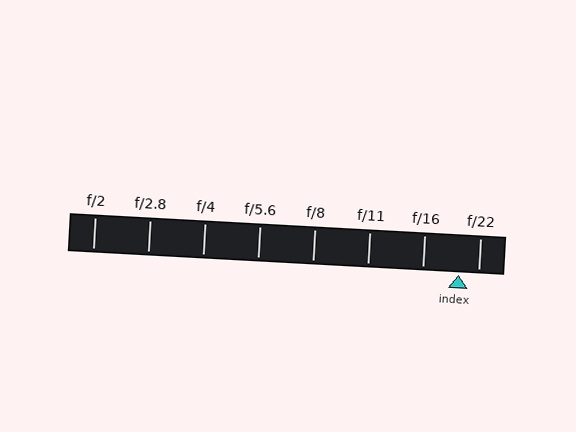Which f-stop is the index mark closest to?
The index mark is closest to f/22.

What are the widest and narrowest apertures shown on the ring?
The widest aperture shown is f/2 and the narrowest is f/22.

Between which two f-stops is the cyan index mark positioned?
The index mark is between f/16 and f/22.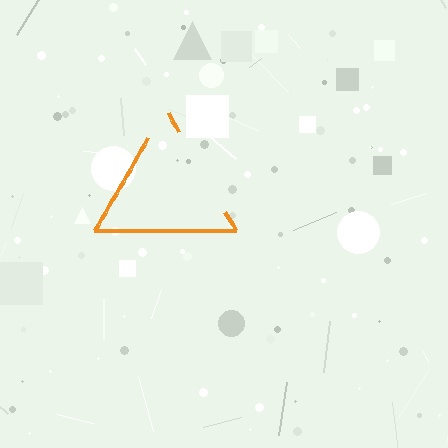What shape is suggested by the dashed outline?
The dashed outline suggests a triangle.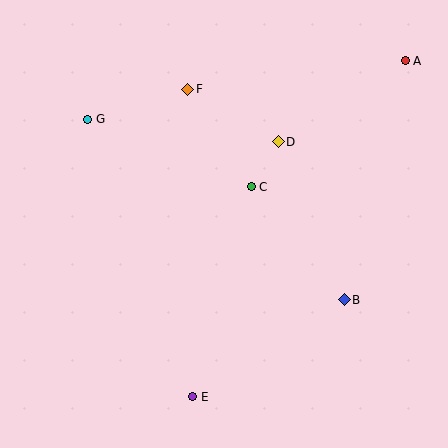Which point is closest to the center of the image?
Point C at (251, 187) is closest to the center.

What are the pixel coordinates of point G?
Point G is at (88, 119).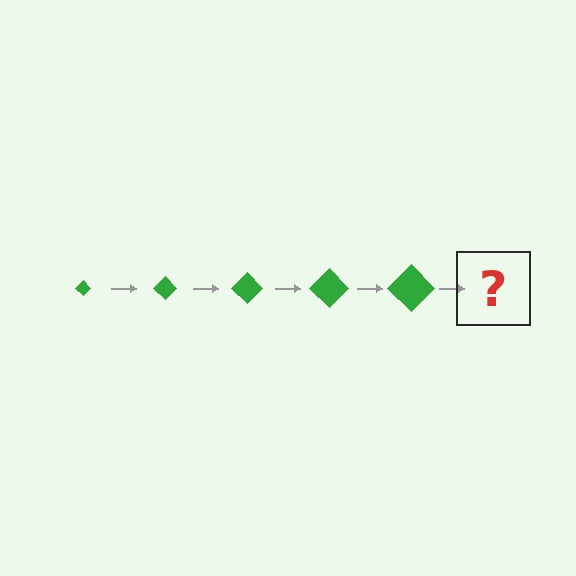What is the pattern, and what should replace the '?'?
The pattern is that the diamond gets progressively larger each step. The '?' should be a green diamond, larger than the previous one.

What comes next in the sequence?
The next element should be a green diamond, larger than the previous one.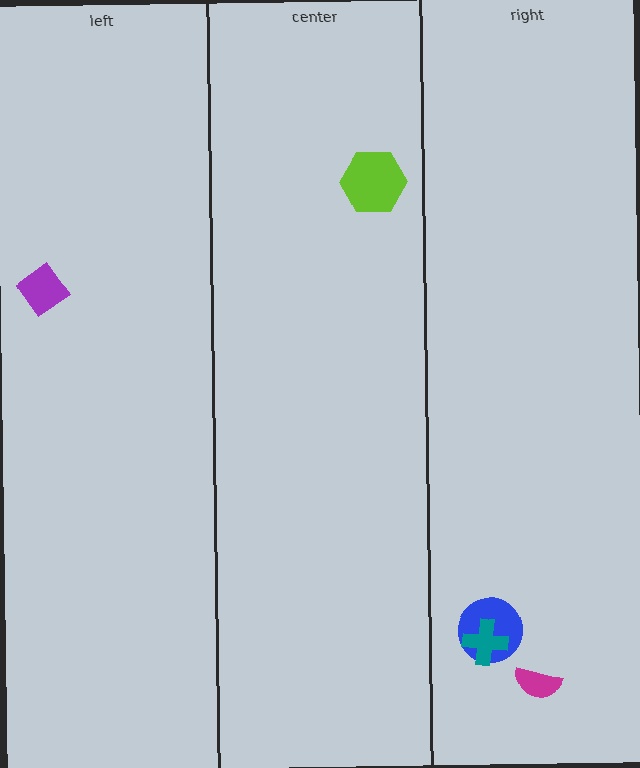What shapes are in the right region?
The blue circle, the teal cross, the magenta semicircle.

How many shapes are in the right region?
3.